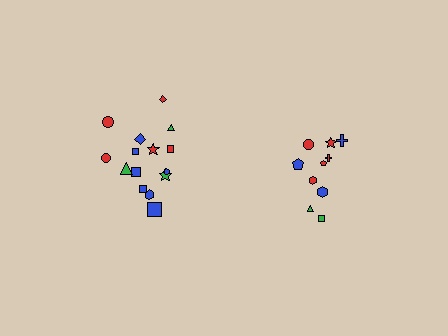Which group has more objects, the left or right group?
The left group.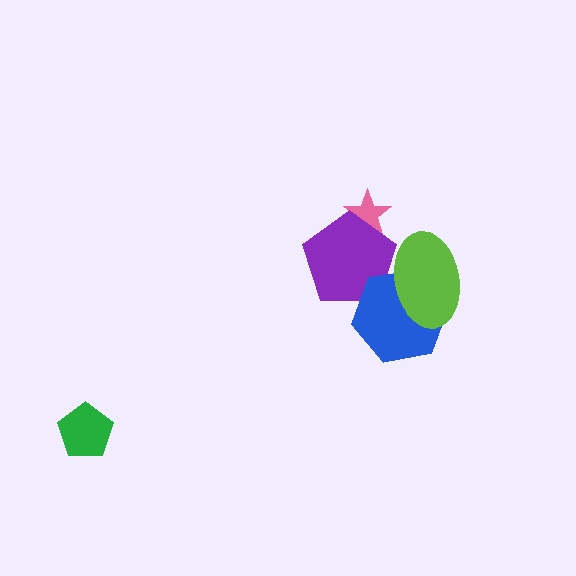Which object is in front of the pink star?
The purple pentagon is in front of the pink star.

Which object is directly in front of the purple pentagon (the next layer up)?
The blue hexagon is directly in front of the purple pentagon.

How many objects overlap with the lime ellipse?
2 objects overlap with the lime ellipse.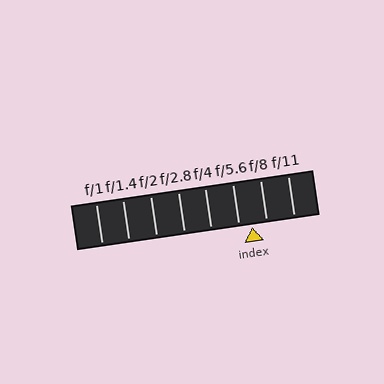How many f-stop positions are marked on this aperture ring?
There are 8 f-stop positions marked.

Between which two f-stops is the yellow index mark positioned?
The index mark is between f/5.6 and f/8.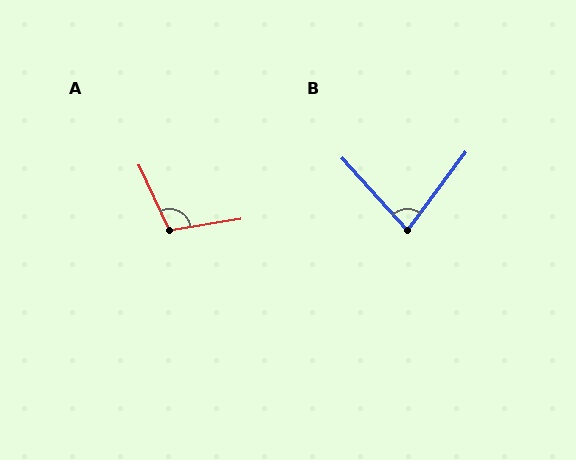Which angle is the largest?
A, at approximately 106 degrees.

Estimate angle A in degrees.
Approximately 106 degrees.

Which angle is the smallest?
B, at approximately 79 degrees.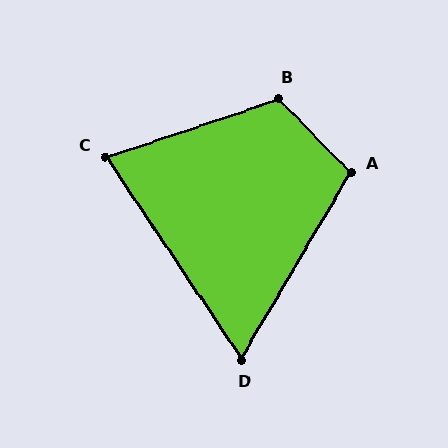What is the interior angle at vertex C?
Approximately 75 degrees (acute).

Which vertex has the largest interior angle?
B, at approximately 116 degrees.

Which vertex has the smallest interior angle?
D, at approximately 64 degrees.